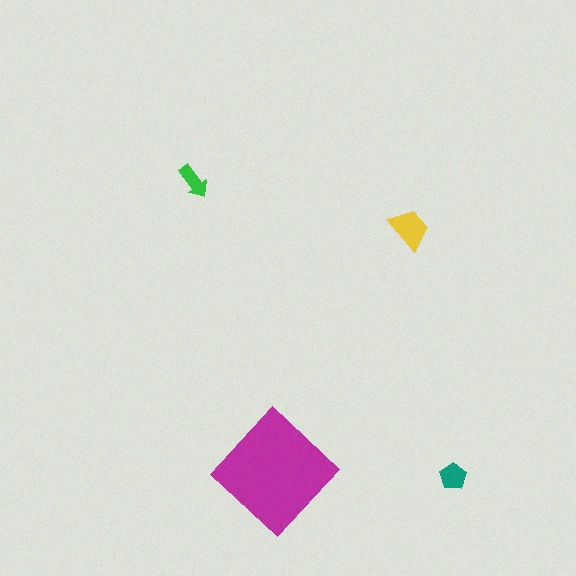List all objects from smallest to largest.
The green arrow, the teal pentagon, the yellow trapezoid, the magenta diamond.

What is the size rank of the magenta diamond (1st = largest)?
1st.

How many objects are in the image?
There are 4 objects in the image.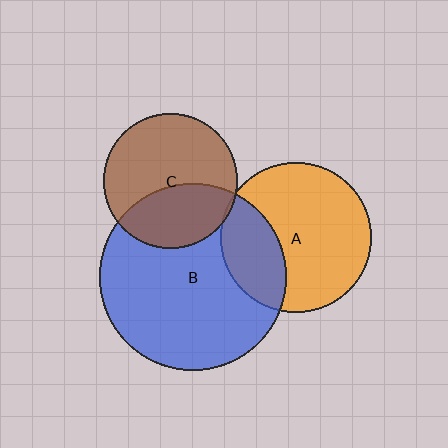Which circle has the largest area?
Circle B (blue).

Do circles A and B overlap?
Yes.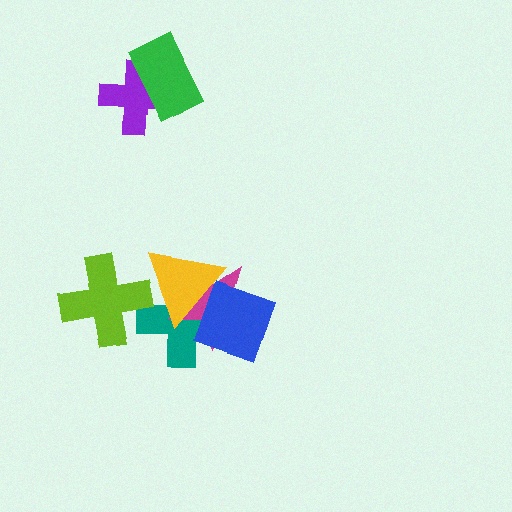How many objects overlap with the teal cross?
4 objects overlap with the teal cross.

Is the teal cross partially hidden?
Yes, it is partially covered by another shape.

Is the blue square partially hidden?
No, no other shape covers it.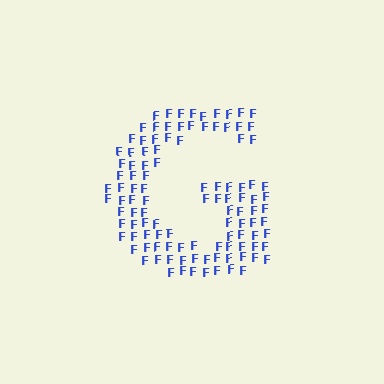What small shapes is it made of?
It is made of small letter F's.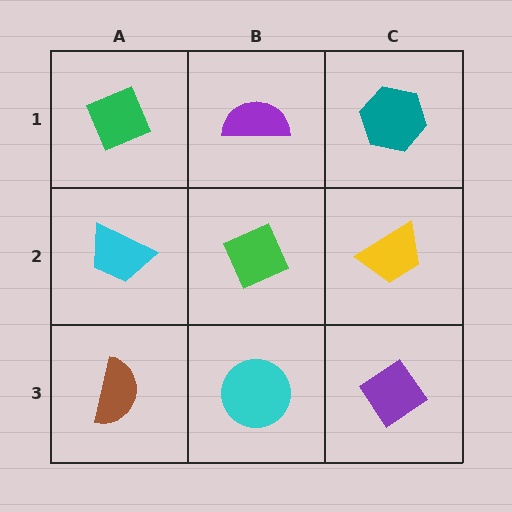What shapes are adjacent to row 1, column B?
A green diamond (row 2, column B), a green diamond (row 1, column A), a teal hexagon (row 1, column C).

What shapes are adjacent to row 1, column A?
A cyan trapezoid (row 2, column A), a purple semicircle (row 1, column B).